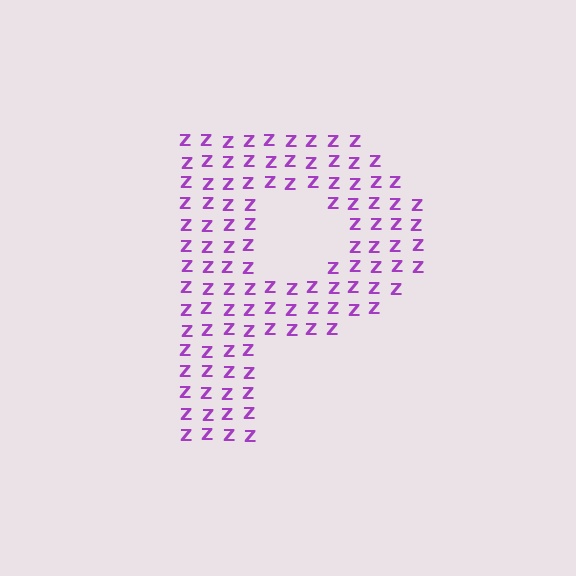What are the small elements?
The small elements are letter Z's.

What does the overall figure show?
The overall figure shows the letter P.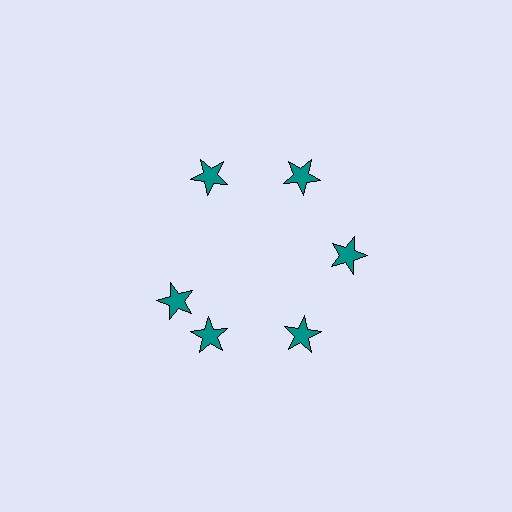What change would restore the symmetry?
The symmetry would be restored by rotating it back into even spacing with its neighbors so that all 6 stars sit at equal angles and equal distance from the center.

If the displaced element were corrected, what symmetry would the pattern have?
It would have 6-fold rotational symmetry — the pattern would map onto itself every 60 degrees.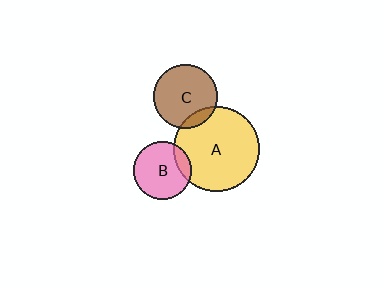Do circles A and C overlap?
Yes.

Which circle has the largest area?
Circle A (yellow).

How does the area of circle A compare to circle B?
Approximately 2.2 times.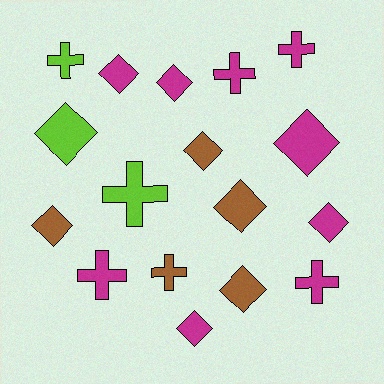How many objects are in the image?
There are 17 objects.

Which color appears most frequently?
Magenta, with 9 objects.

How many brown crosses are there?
There is 1 brown cross.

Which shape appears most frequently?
Diamond, with 10 objects.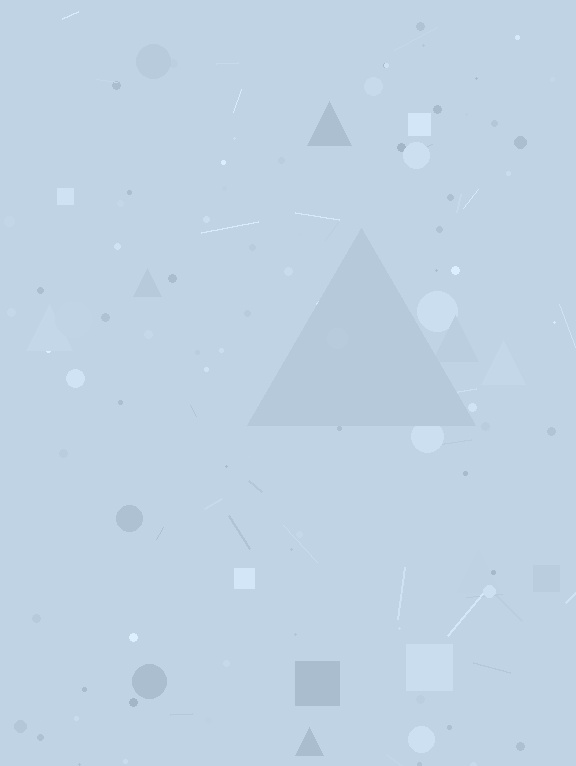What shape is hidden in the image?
A triangle is hidden in the image.